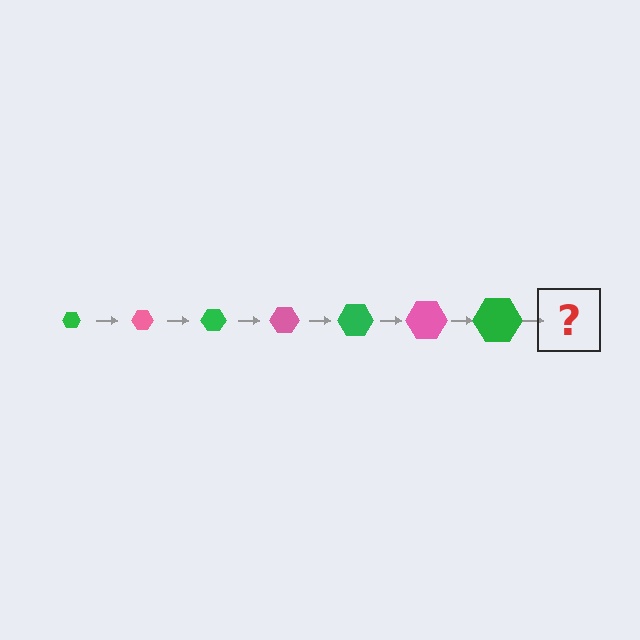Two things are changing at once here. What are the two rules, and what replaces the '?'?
The two rules are that the hexagon grows larger each step and the color cycles through green and pink. The '?' should be a pink hexagon, larger than the previous one.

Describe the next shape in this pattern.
It should be a pink hexagon, larger than the previous one.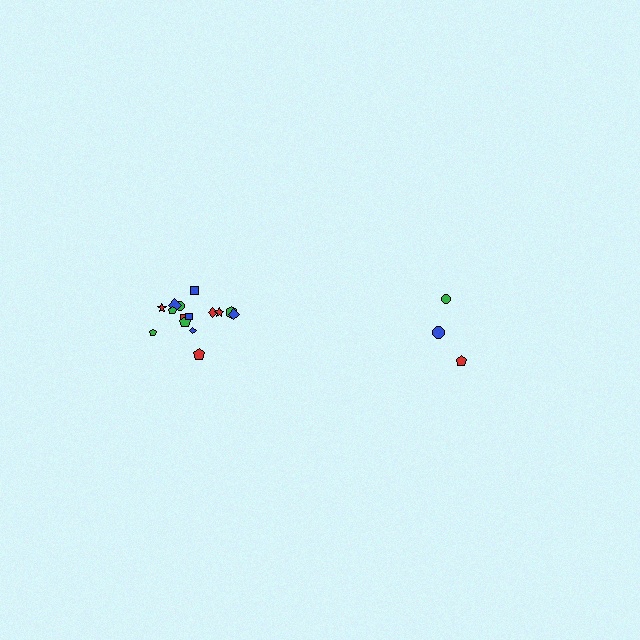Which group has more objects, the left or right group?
The left group.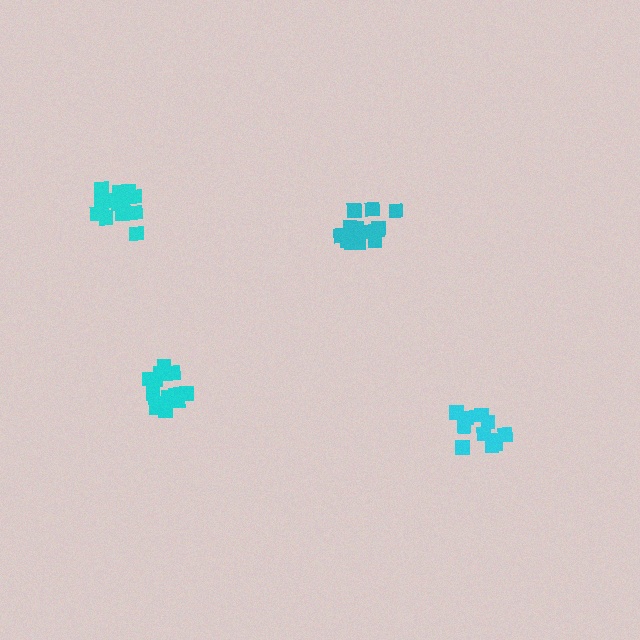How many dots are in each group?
Group 1: 15 dots, Group 2: 14 dots, Group 3: 11 dots, Group 4: 13 dots (53 total).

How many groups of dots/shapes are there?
There are 4 groups.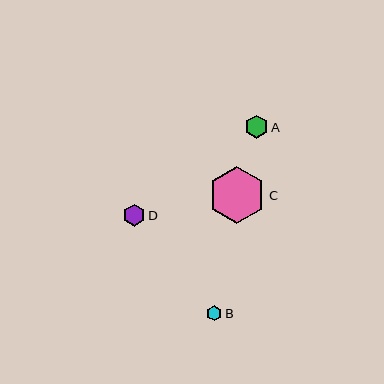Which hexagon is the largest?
Hexagon C is the largest with a size of approximately 57 pixels.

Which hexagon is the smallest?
Hexagon B is the smallest with a size of approximately 15 pixels.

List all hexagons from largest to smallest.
From largest to smallest: C, A, D, B.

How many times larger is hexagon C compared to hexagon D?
Hexagon C is approximately 2.6 times the size of hexagon D.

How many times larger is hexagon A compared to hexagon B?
Hexagon A is approximately 1.5 times the size of hexagon B.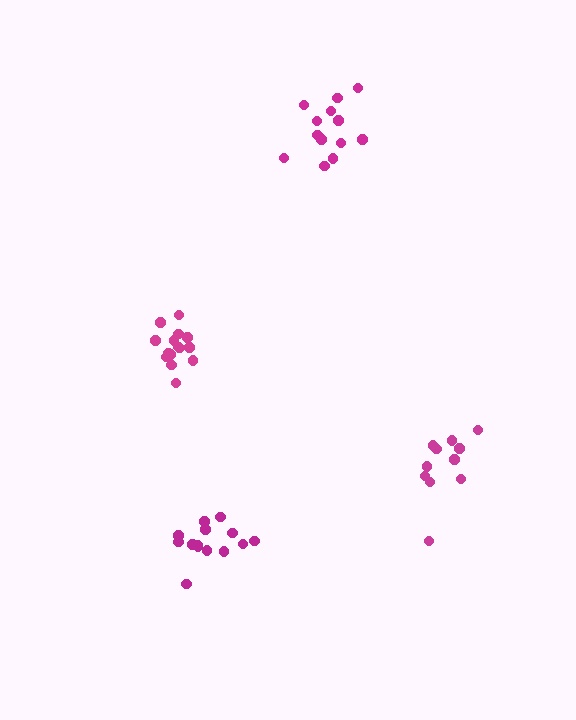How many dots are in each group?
Group 1: 11 dots, Group 2: 13 dots, Group 3: 14 dots, Group 4: 15 dots (53 total).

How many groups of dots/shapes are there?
There are 4 groups.